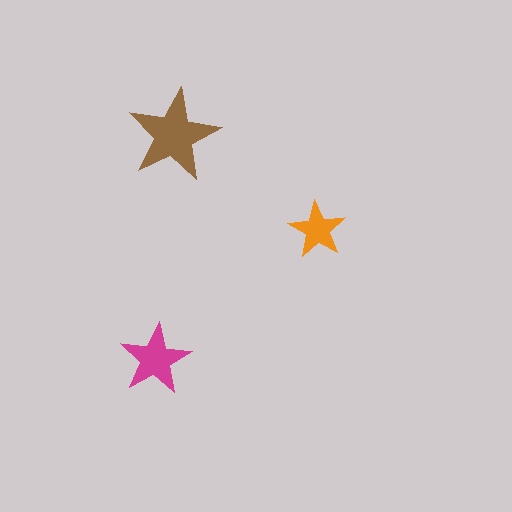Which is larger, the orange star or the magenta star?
The magenta one.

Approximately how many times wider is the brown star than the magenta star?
About 1.5 times wider.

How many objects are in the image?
There are 3 objects in the image.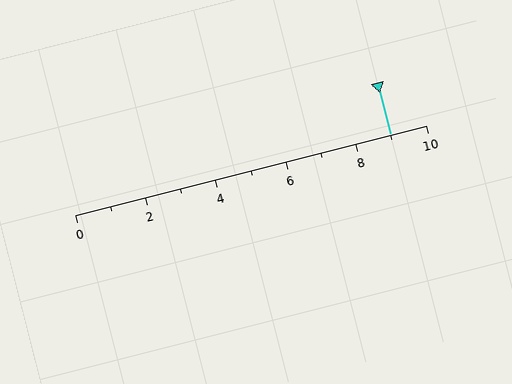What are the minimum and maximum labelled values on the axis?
The axis runs from 0 to 10.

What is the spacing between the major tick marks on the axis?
The major ticks are spaced 2 apart.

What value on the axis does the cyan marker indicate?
The marker indicates approximately 9.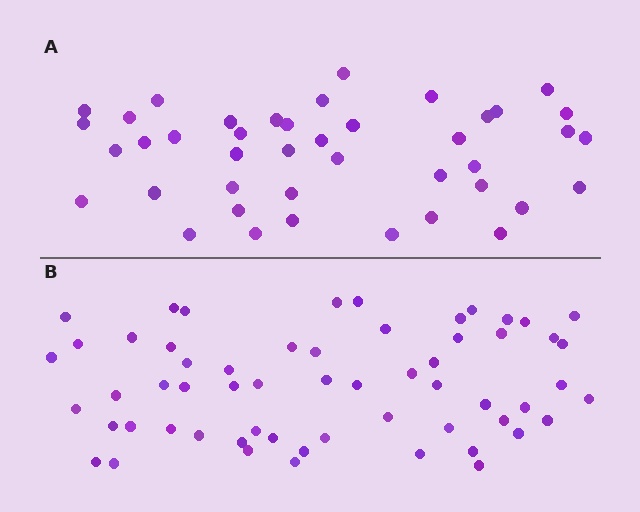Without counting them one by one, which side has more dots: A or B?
Region B (the bottom region) has more dots.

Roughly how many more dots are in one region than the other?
Region B has approximately 15 more dots than region A.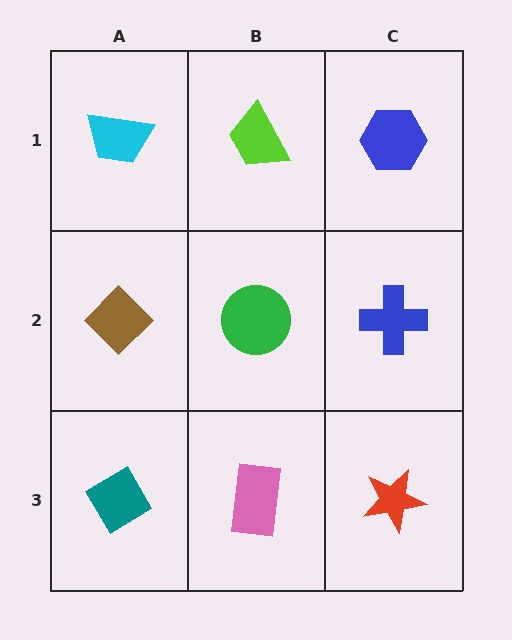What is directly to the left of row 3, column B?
A teal diamond.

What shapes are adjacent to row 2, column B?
A lime trapezoid (row 1, column B), a pink rectangle (row 3, column B), a brown diamond (row 2, column A), a blue cross (row 2, column C).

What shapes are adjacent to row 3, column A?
A brown diamond (row 2, column A), a pink rectangle (row 3, column B).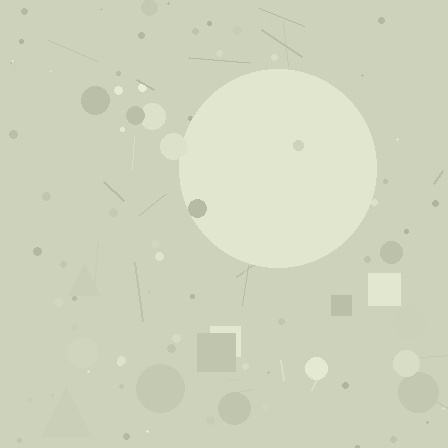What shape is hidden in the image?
A circle is hidden in the image.